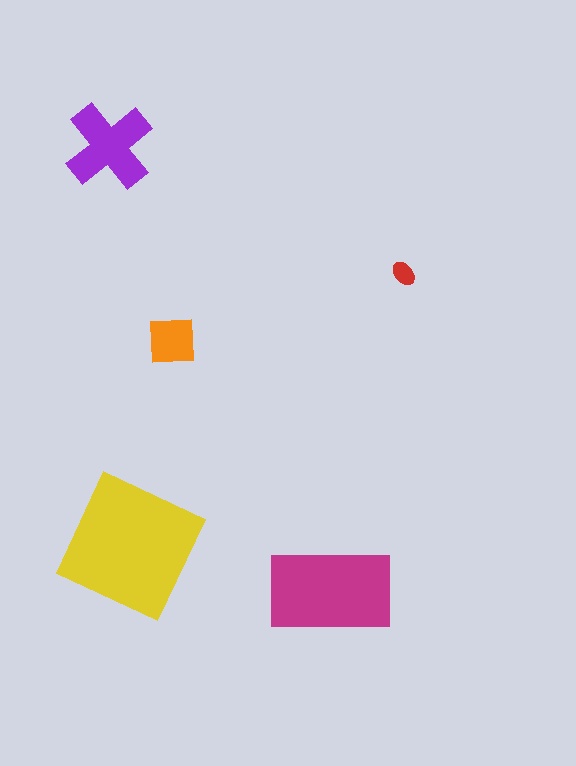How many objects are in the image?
There are 5 objects in the image.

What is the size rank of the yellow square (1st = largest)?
1st.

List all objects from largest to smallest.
The yellow square, the magenta rectangle, the purple cross, the orange square, the red ellipse.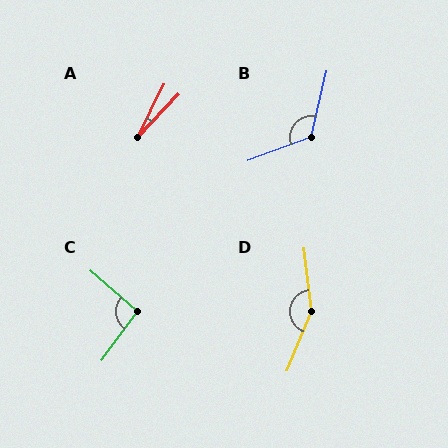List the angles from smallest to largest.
A (17°), C (95°), B (124°), D (151°).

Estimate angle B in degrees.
Approximately 124 degrees.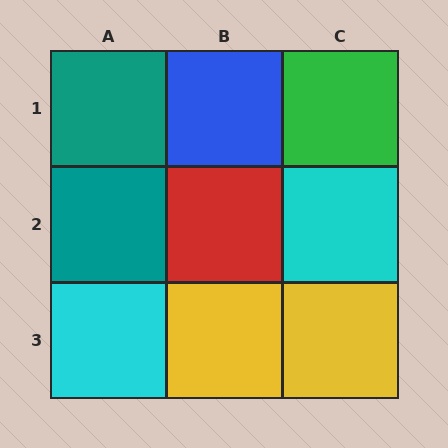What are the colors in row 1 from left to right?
Teal, blue, green.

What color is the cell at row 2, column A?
Teal.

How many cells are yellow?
2 cells are yellow.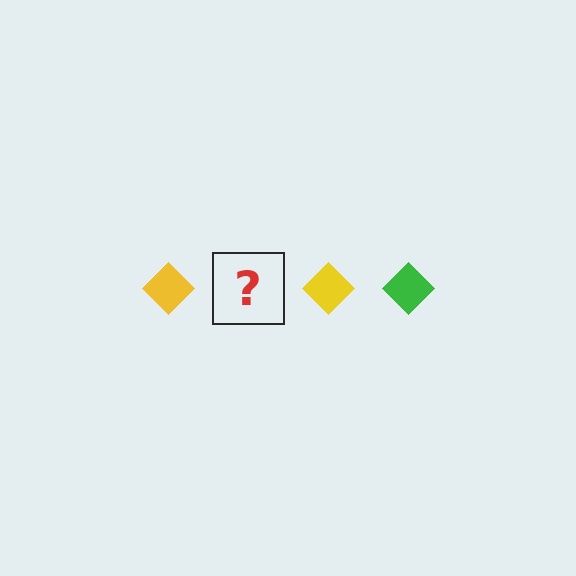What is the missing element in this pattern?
The missing element is a green diamond.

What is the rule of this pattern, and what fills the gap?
The rule is that the pattern cycles through yellow, green diamonds. The gap should be filled with a green diamond.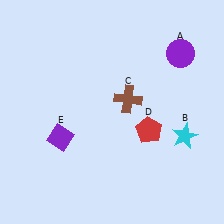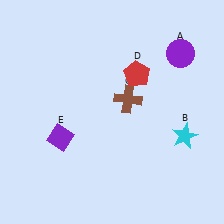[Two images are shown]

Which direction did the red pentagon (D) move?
The red pentagon (D) moved up.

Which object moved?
The red pentagon (D) moved up.